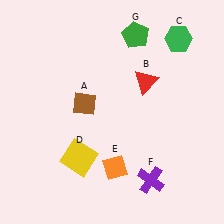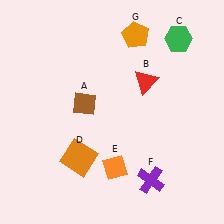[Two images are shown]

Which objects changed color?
D changed from yellow to orange. G changed from green to orange.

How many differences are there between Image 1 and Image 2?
There are 2 differences between the two images.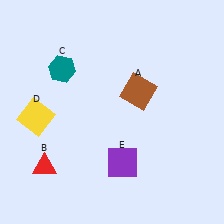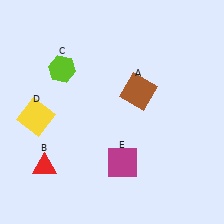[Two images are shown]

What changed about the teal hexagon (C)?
In Image 1, C is teal. In Image 2, it changed to lime.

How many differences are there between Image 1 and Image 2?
There are 2 differences between the two images.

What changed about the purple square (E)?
In Image 1, E is purple. In Image 2, it changed to magenta.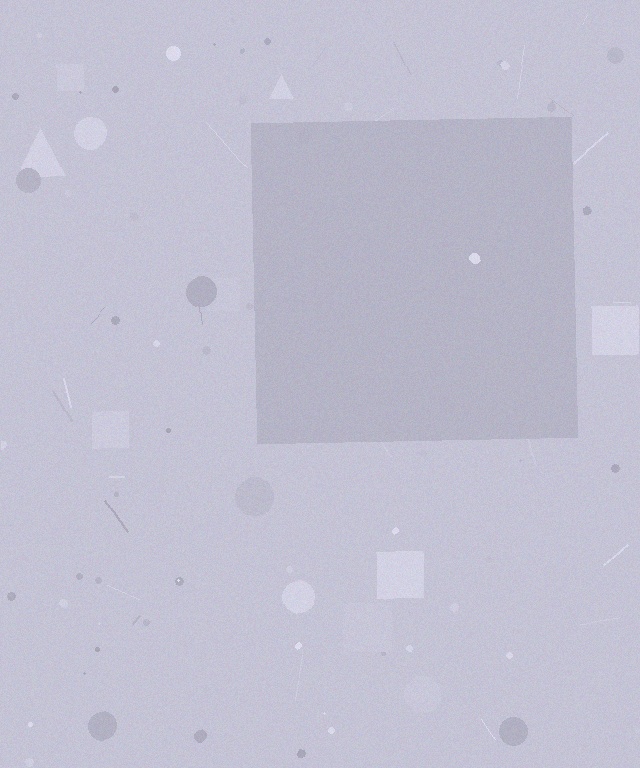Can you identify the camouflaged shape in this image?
The camouflaged shape is a square.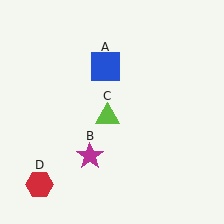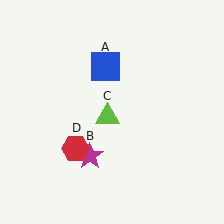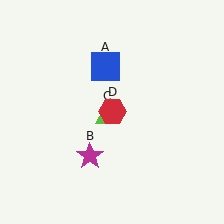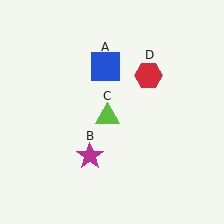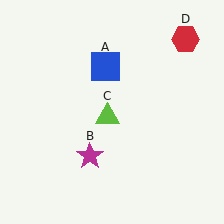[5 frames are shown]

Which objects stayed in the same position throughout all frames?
Blue square (object A) and magenta star (object B) and lime triangle (object C) remained stationary.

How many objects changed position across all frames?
1 object changed position: red hexagon (object D).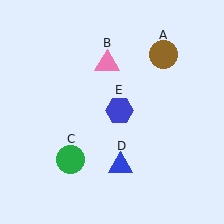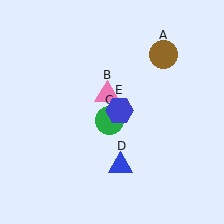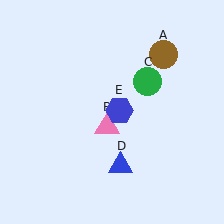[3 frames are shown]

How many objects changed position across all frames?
2 objects changed position: pink triangle (object B), green circle (object C).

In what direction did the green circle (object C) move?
The green circle (object C) moved up and to the right.